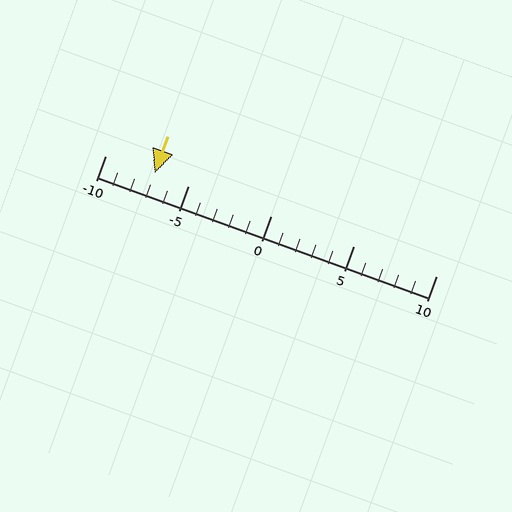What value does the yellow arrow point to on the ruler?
The yellow arrow points to approximately -7.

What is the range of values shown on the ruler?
The ruler shows values from -10 to 10.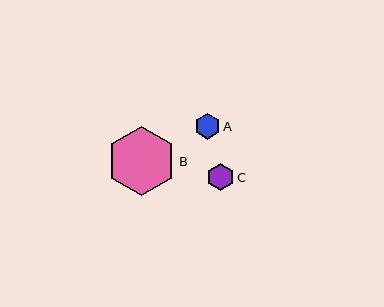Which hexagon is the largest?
Hexagon B is the largest with a size of approximately 69 pixels.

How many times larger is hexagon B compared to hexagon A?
Hexagon B is approximately 2.7 times the size of hexagon A.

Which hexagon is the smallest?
Hexagon A is the smallest with a size of approximately 26 pixels.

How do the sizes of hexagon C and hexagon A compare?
Hexagon C and hexagon A are approximately the same size.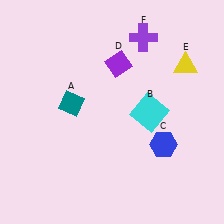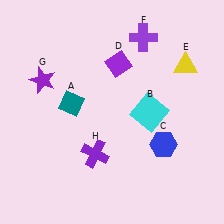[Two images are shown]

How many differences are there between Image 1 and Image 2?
There are 2 differences between the two images.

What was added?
A purple star (G), a purple cross (H) were added in Image 2.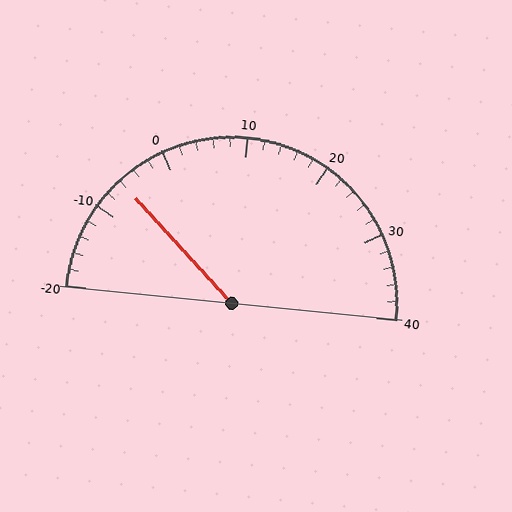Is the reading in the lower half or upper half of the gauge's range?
The reading is in the lower half of the range (-20 to 40).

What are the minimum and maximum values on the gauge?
The gauge ranges from -20 to 40.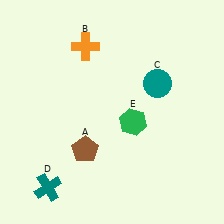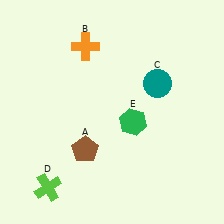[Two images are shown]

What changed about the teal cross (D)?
In Image 1, D is teal. In Image 2, it changed to lime.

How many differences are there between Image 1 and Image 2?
There is 1 difference between the two images.